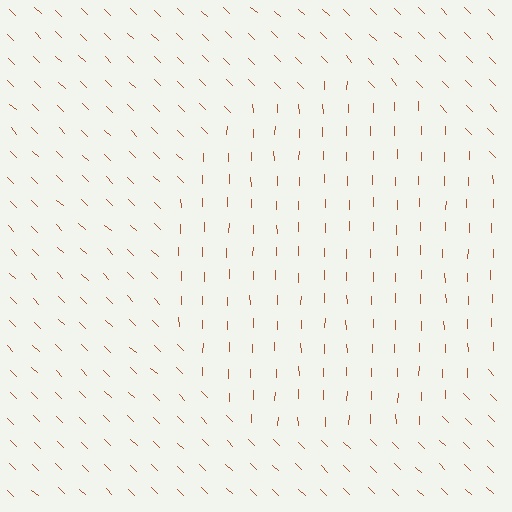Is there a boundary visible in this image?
Yes, there is a texture boundary formed by a change in line orientation.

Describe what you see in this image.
The image is filled with small brown line segments. A circle region in the image has lines oriented differently from the surrounding lines, creating a visible texture boundary.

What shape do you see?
I see a circle.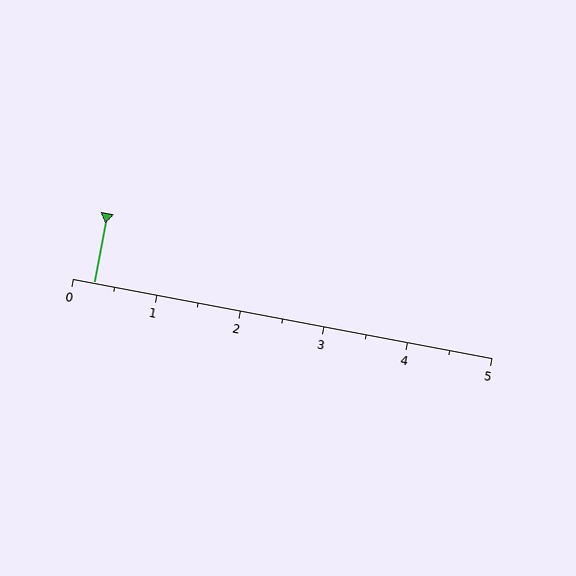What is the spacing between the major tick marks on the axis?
The major ticks are spaced 1 apart.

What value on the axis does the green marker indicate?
The marker indicates approximately 0.2.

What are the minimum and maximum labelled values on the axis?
The axis runs from 0 to 5.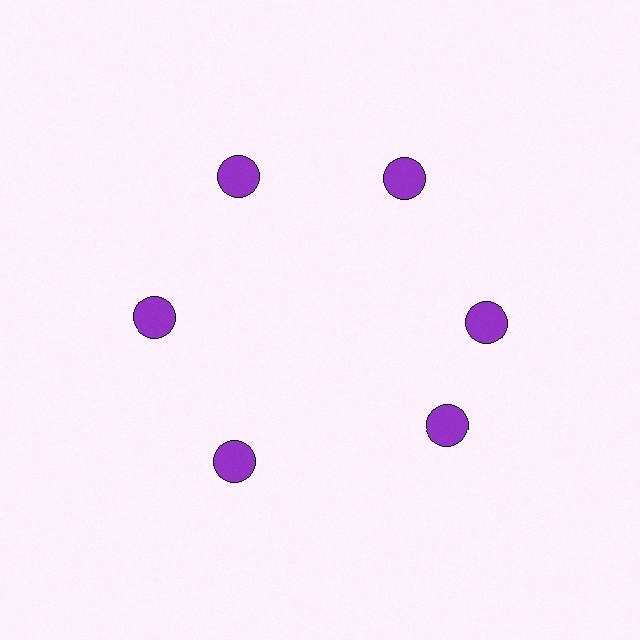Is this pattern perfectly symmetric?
No. The 6 purple circles are arranged in a ring, but one element near the 5 o'clock position is rotated out of alignment along the ring, breaking the 6-fold rotational symmetry.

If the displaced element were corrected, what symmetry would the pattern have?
It would have 6-fold rotational symmetry — the pattern would map onto itself every 60 degrees.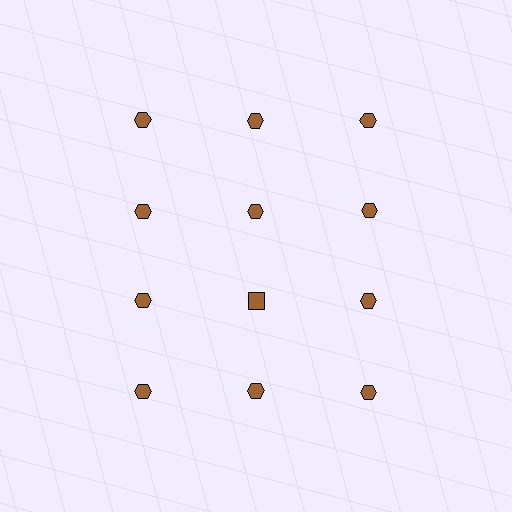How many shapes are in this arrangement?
There are 12 shapes arranged in a grid pattern.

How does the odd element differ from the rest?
It has a different shape: square instead of hexagon.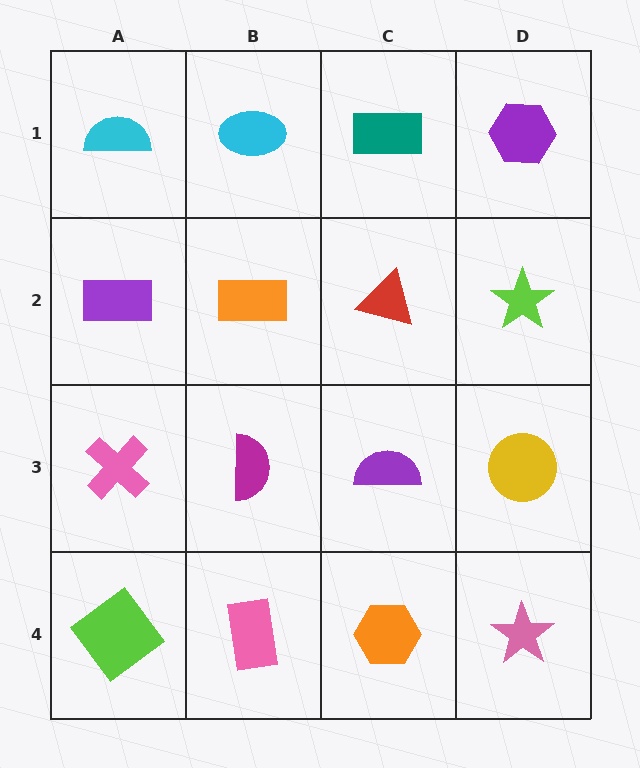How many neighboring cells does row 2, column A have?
3.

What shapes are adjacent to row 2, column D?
A purple hexagon (row 1, column D), a yellow circle (row 3, column D), a red triangle (row 2, column C).